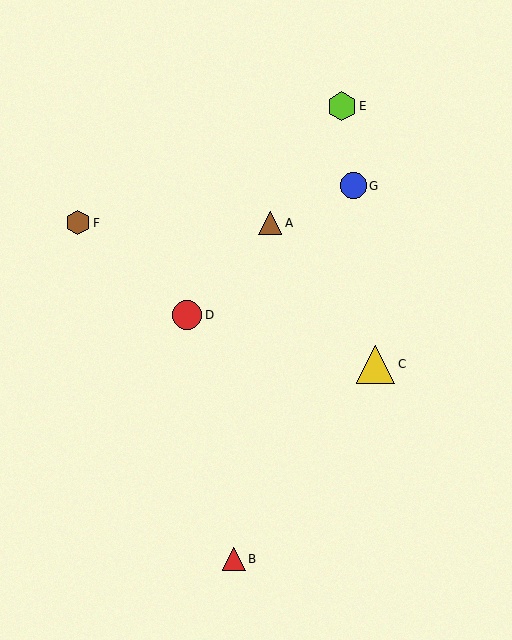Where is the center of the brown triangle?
The center of the brown triangle is at (270, 223).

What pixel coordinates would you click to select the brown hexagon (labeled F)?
Click at (78, 223) to select the brown hexagon F.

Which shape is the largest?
The yellow triangle (labeled C) is the largest.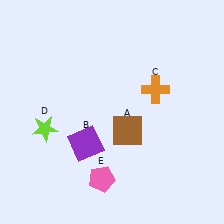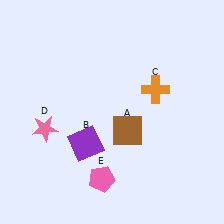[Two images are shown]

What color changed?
The star (D) changed from lime in Image 1 to pink in Image 2.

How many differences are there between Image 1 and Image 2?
There is 1 difference between the two images.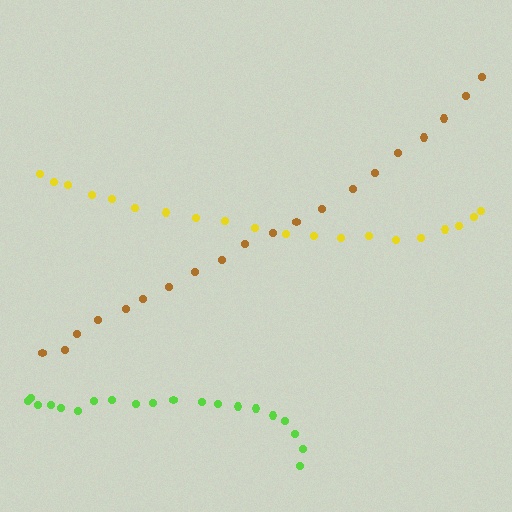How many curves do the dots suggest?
There are 3 distinct paths.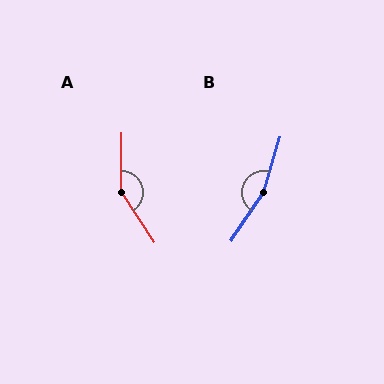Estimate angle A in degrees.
Approximately 146 degrees.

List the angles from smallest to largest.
A (146°), B (163°).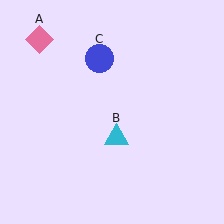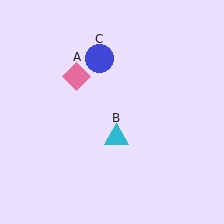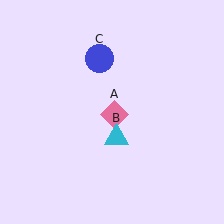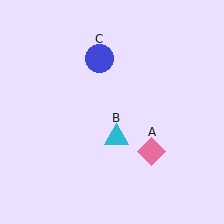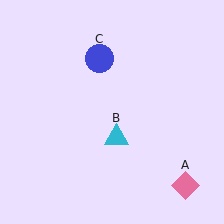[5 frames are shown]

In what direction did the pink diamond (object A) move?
The pink diamond (object A) moved down and to the right.